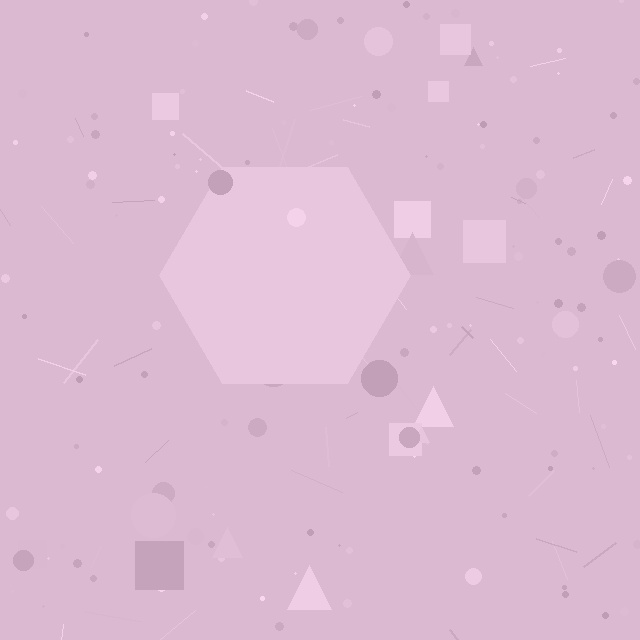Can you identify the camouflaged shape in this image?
The camouflaged shape is a hexagon.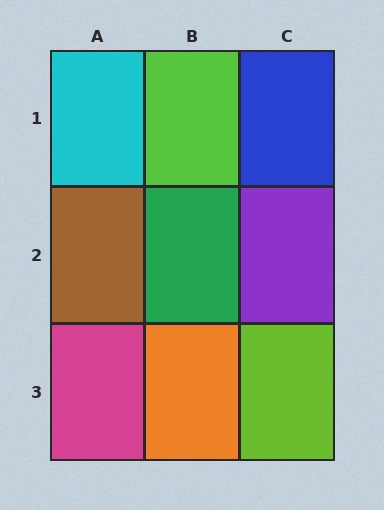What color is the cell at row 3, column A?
Magenta.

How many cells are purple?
1 cell is purple.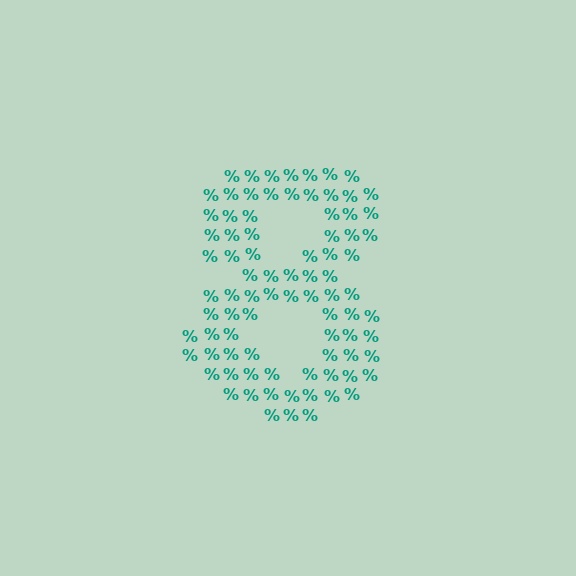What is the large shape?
The large shape is the digit 8.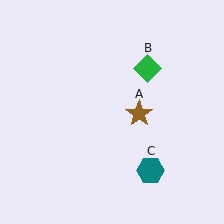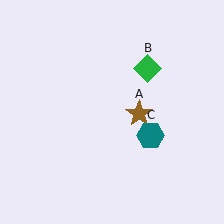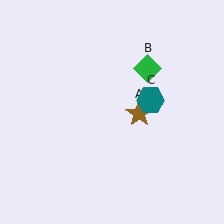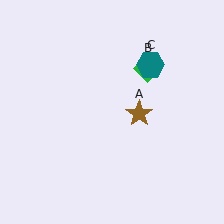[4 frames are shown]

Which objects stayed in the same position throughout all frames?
Brown star (object A) and green diamond (object B) remained stationary.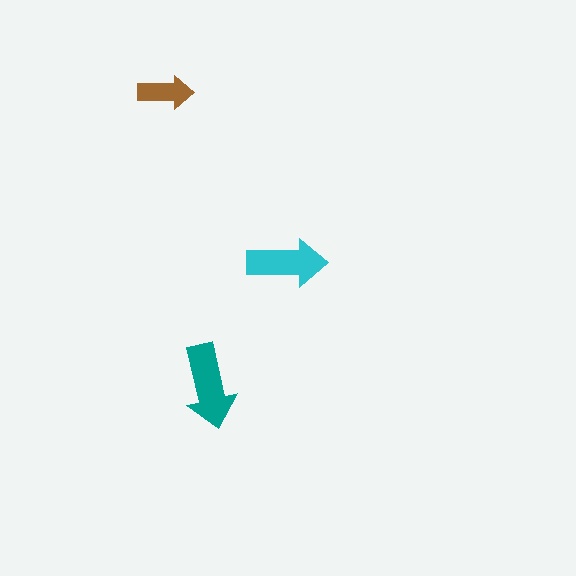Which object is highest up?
The brown arrow is topmost.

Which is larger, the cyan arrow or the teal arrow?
The teal one.